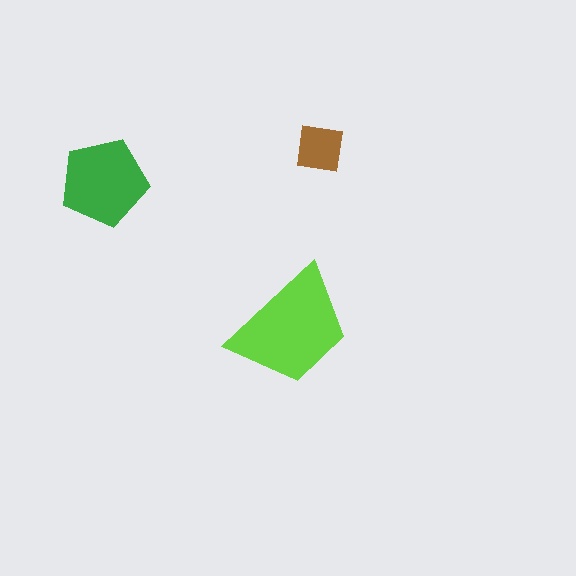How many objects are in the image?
There are 3 objects in the image.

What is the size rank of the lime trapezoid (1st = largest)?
1st.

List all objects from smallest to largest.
The brown square, the green pentagon, the lime trapezoid.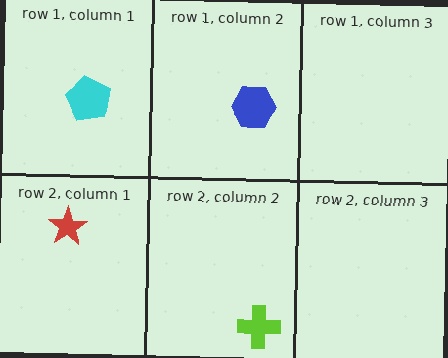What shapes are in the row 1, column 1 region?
The cyan pentagon.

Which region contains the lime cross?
The row 2, column 2 region.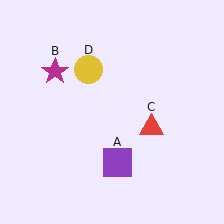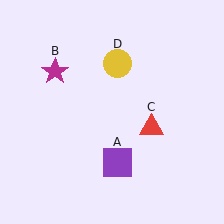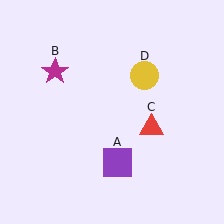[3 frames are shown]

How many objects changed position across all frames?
1 object changed position: yellow circle (object D).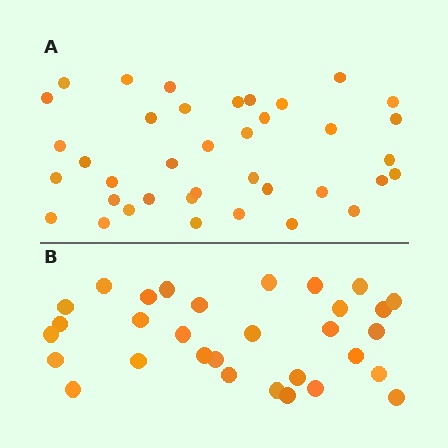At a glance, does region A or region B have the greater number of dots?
Region A (the top region) has more dots.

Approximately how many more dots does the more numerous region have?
Region A has roughly 8 or so more dots than region B.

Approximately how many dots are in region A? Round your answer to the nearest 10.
About 40 dots. (The exact count is 38, which rounds to 40.)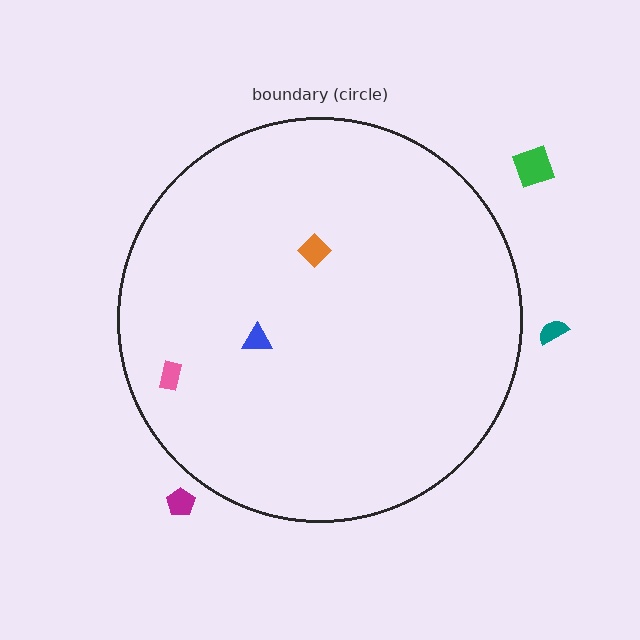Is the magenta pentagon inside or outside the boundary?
Outside.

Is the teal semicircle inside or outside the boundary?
Outside.